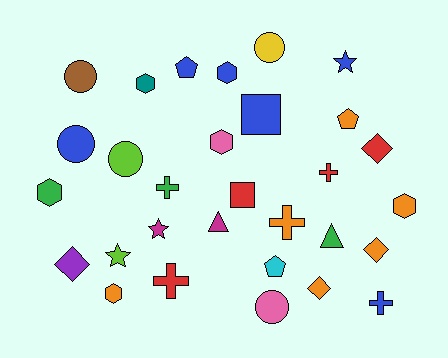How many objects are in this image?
There are 30 objects.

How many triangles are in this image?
There are 2 triangles.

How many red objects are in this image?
There are 4 red objects.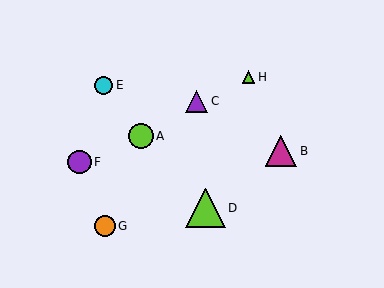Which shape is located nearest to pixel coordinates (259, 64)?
The lime triangle (labeled H) at (248, 77) is nearest to that location.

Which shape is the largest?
The lime triangle (labeled D) is the largest.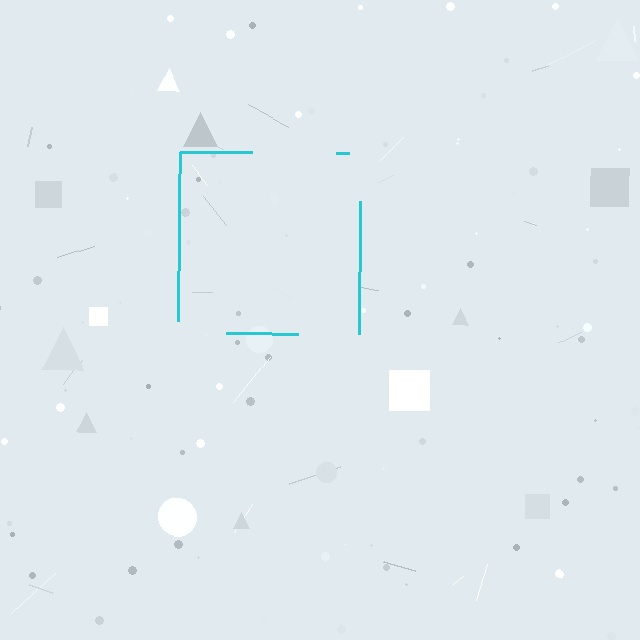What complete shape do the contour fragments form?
The contour fragments form a square.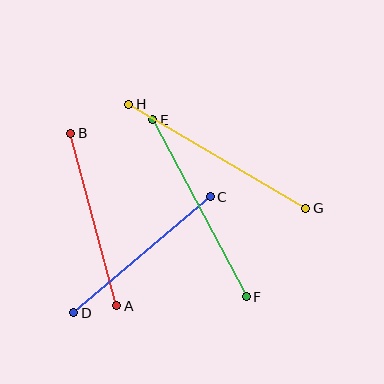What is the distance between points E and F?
The distance is approximately 200 pixels.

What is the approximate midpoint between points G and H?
The midpoint is at approximately (217, 156) pixels.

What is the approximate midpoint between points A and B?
The midpoint is at approximately (94, 219) pixels.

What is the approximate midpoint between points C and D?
The midpoint is at approximately (142, 255) pixels.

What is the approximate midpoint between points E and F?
The midpoint is at approximately (199, 208) pixels.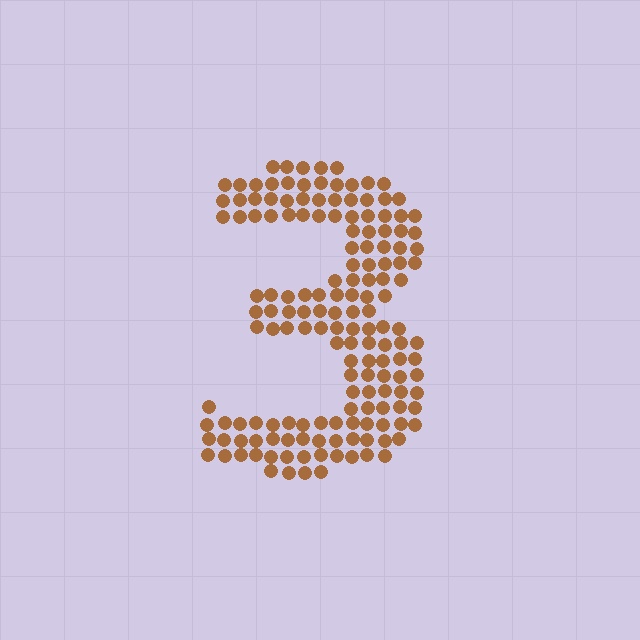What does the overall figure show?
The overall figure shows the digit 3.